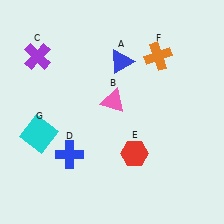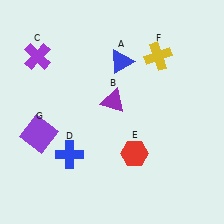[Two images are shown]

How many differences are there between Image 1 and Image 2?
There are 3 differences between the two images.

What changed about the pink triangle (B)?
In Image 1, B is pink. In Image 2, it changed to purple.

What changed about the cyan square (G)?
In Image 1, G is cyan. In Image 2, it changed to purple.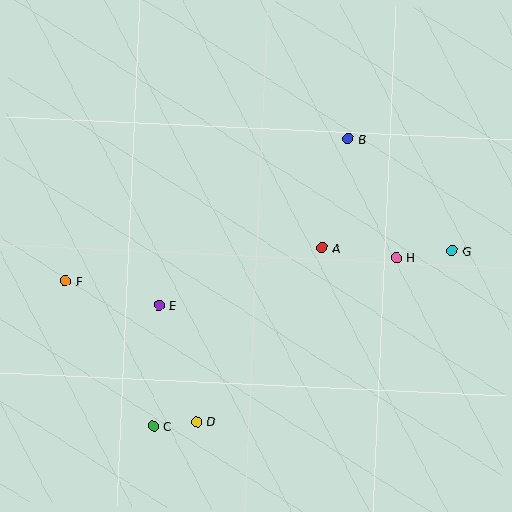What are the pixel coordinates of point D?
Point D is at (197, 422).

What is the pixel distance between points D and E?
The distance between D and E is 123 pixels.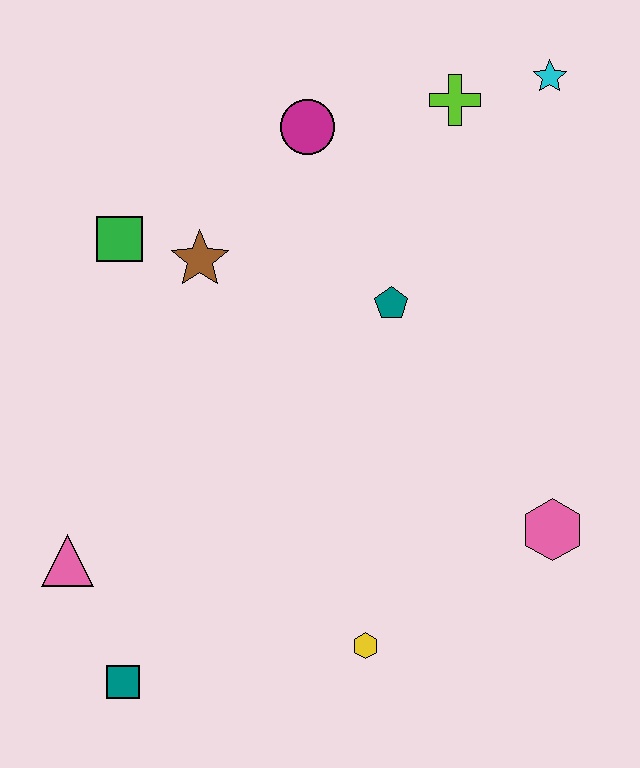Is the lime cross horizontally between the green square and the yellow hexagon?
No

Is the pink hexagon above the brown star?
No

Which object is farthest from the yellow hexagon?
The cyan star is farthest from the yellow hexagon.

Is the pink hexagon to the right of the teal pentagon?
Yes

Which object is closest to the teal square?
The pink triangle is closest to the teal square.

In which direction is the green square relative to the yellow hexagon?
The green square is above the yellow hexagon.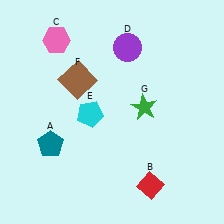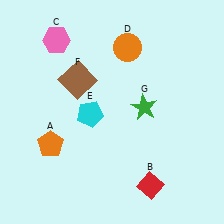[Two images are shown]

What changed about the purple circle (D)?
In Image 1, D is purple. In Image 2, it changed to orange.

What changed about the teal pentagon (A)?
In Image 1, A is teal. In Image 2, it changed to orange.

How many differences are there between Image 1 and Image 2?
There are 2 differences between the two images.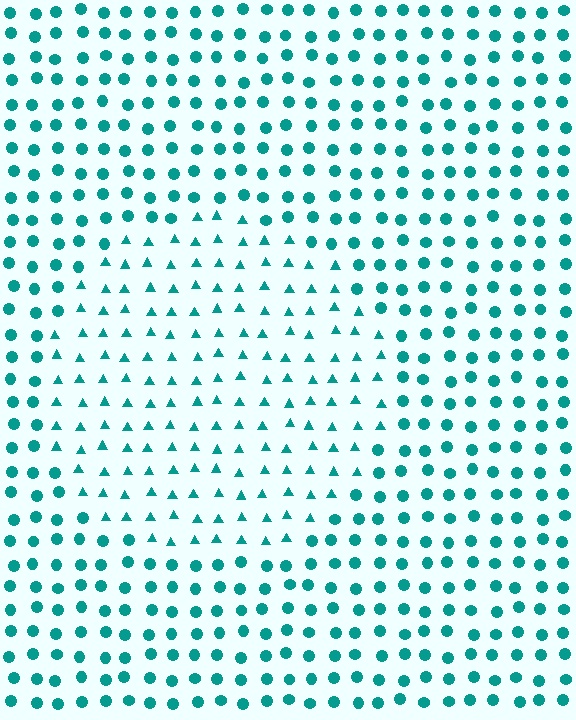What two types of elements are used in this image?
The image uses triangles inside the circle region and circles outside it.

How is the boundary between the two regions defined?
The boundary is defined by a change in element shape: triangles inside vs. circles outside. All elements share the same color and spacing.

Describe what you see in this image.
The image is filled with small teal elements arranged in a uniform grid. A circle-shaped region contains triangles, while the surrounding area contains circles. The boundary is defined purely by the change in element shape.